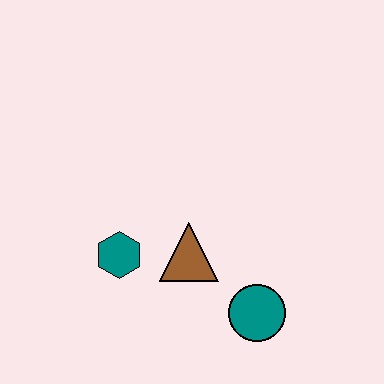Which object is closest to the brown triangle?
The teal hexagon is closest to the brown triangle.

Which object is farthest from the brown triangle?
The teal circle is farthest from the brown triangle.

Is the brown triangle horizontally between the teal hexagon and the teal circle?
Yes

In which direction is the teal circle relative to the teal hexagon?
The teal circle is to the right of the teal hexagon.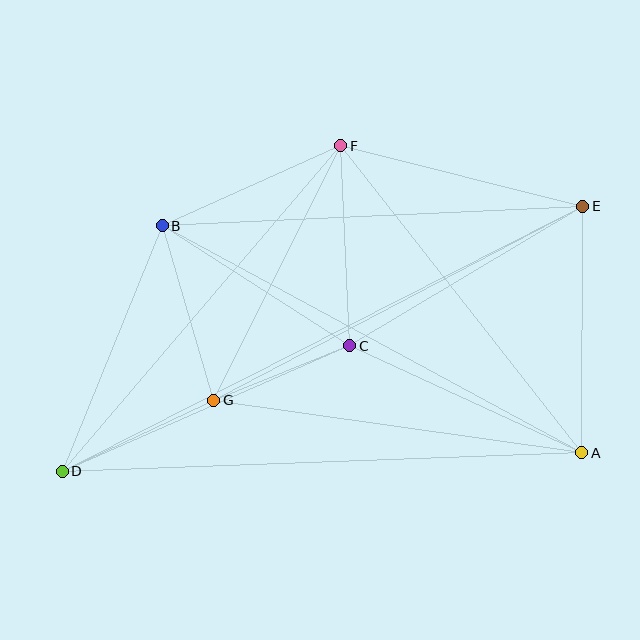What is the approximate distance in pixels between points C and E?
The distance between C and E is approximately 271 pixels.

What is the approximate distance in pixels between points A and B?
The distance between A and B is approximately 477 pixels.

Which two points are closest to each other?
Points C and G are closest to each other.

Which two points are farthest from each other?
Points D and E are farthest from each other.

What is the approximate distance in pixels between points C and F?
The distance between C and F is approximately 200 pixels.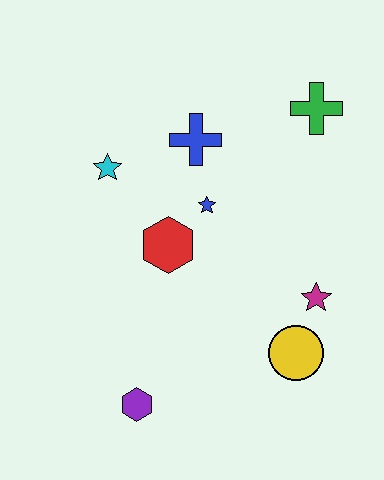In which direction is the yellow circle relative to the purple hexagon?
The yellow circle is to the right of the purple hexagon.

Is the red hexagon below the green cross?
Yes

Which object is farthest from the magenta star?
The cyan star is farthest from the magenta star.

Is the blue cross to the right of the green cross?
No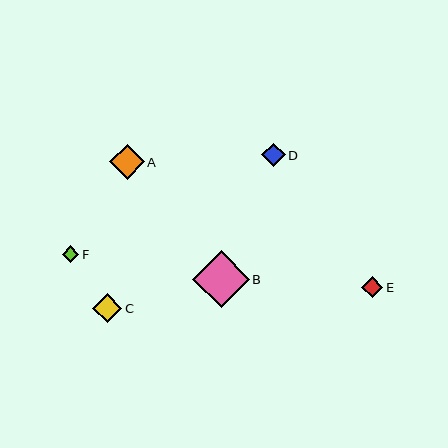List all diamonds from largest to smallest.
From largest to smallest: B, A, C, D, E, F.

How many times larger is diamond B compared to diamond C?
Diamond B is approximately 2.0 times the size of diamond C.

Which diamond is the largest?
Diamond B is the largest with a size of approximately 57 pixels.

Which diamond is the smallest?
Diamond F is the smallest with a size of approximately 16 pixels.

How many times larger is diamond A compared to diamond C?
Diamond A is approximately 1.2 times the size of diamond C.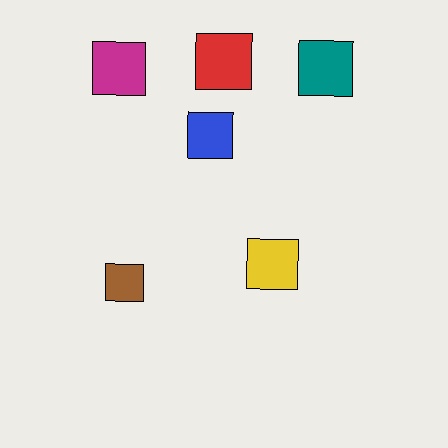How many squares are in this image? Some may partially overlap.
There are 6 squares.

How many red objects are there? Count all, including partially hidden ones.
There is 1 red object.